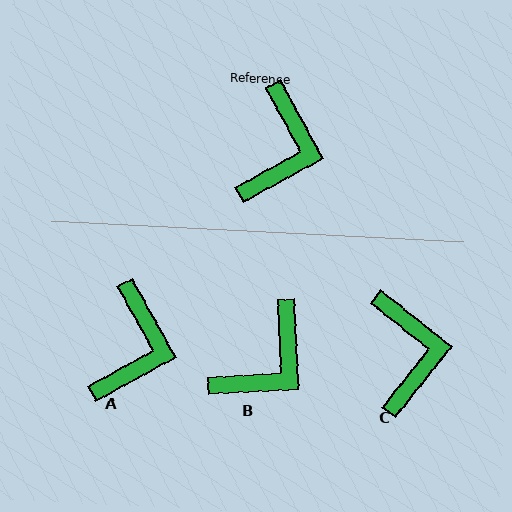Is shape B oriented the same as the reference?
No, it is off by about 26 degrees.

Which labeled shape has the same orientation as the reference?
A.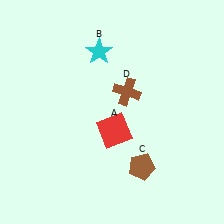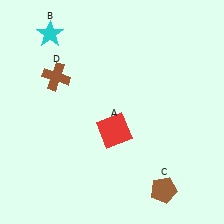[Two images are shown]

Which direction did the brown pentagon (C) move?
The brown pentagon (C) moved down.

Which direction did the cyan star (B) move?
The cyan star (B) moved left.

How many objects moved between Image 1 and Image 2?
3 objects moved between the two images.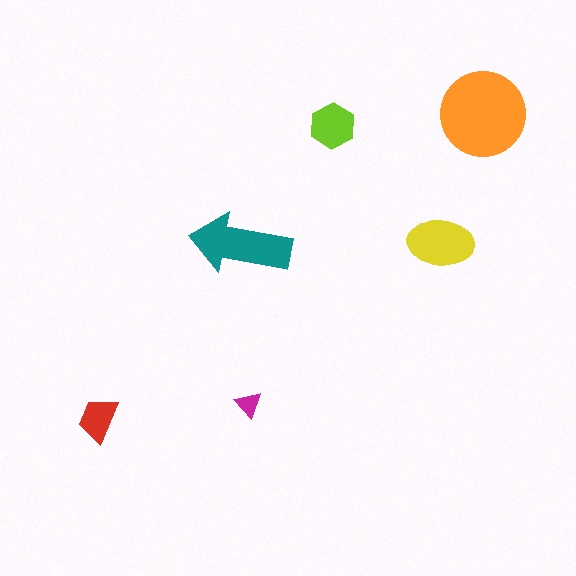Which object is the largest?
The orange circle.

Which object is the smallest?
The magenta triangle.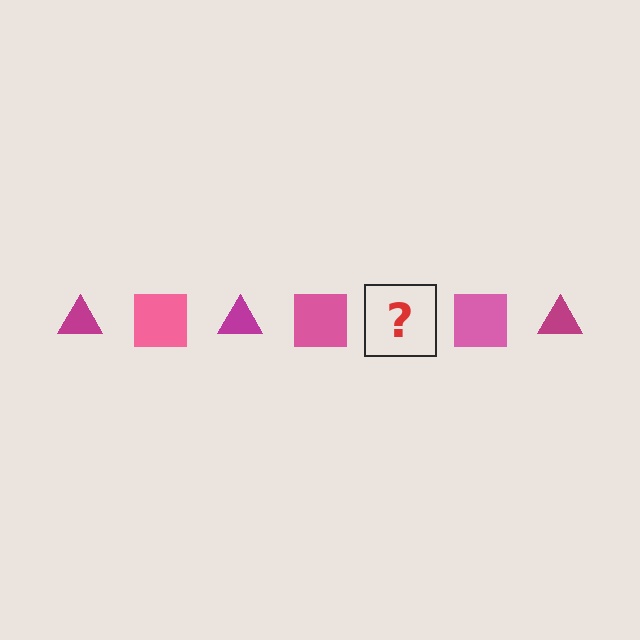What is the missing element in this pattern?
The missing element is a magenta triangle.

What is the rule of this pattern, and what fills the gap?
The rule is that the pattern alternates between magenta triangle and pink square. The gap should be filled with a magenta triangle.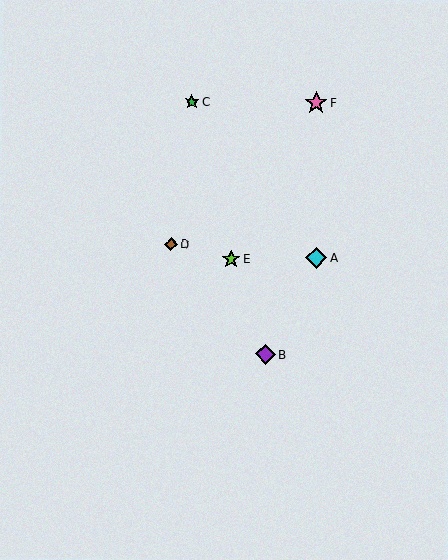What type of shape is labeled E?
Shape E is a lime star.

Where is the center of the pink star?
The center of the pink star is at (317, 103).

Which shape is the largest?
The pink star (labeled F) is the largest.